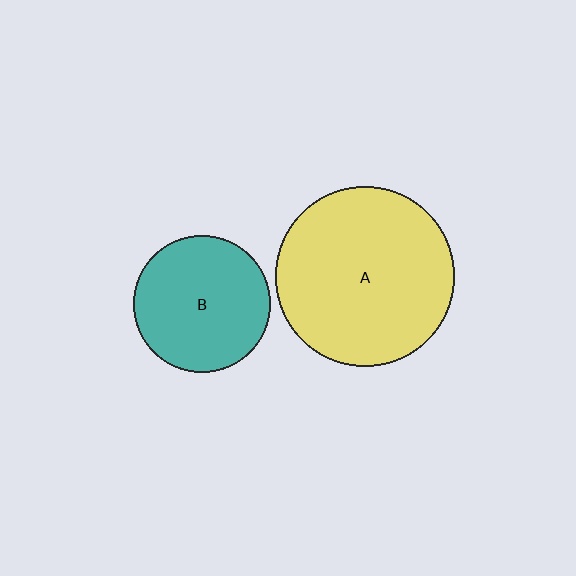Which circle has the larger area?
Circle A (yellow).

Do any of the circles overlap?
No, none of the circles overlap.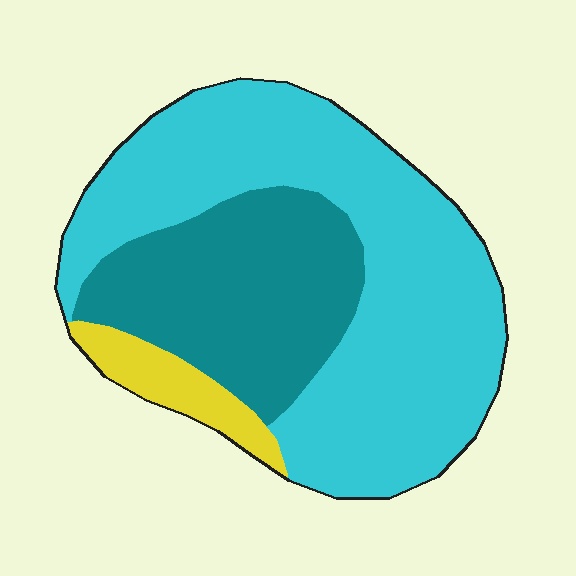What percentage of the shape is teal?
Teal covers roughly 30% of the shape.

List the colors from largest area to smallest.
From largest to smallest: cyan, teal, yellow.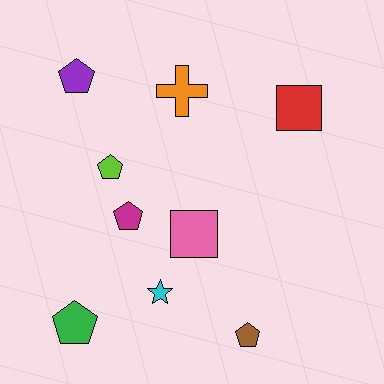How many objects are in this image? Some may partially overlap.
There are 9 objects.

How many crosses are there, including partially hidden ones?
There is 1 cross.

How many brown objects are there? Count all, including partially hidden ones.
There is 1 brown object.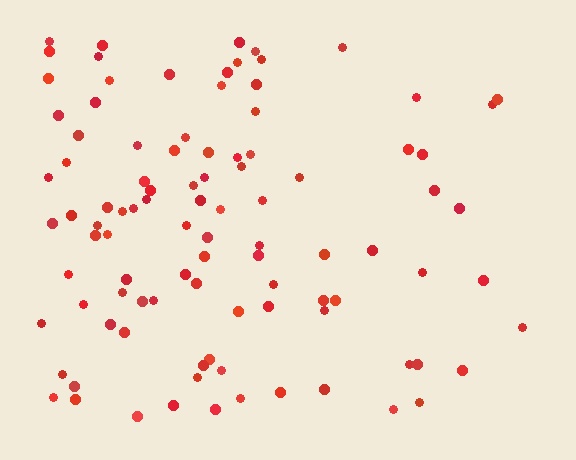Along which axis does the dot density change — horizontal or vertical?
Horizontal.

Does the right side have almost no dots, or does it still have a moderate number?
Still a moderate number, just noticeably fewer than the left.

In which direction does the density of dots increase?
From right to left, with the left side densest.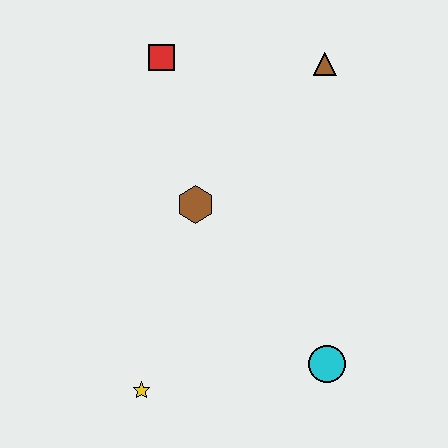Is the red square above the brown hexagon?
Yes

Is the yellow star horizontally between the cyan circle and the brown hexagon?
No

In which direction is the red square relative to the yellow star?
The red square is above the yellow star.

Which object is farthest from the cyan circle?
The red square is farthest from the cyan circle.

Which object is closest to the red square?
The brown hexagon is closest to the red square.